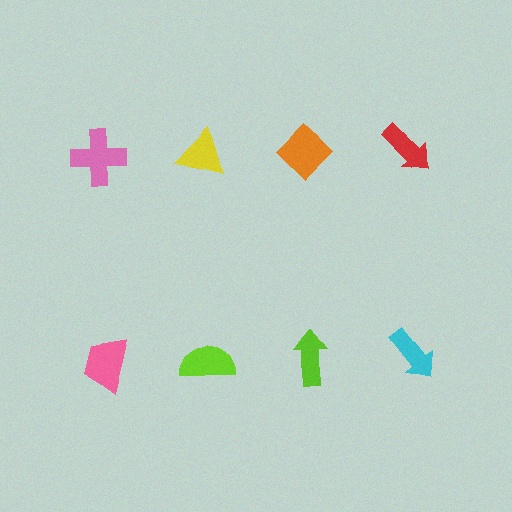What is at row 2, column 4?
A cyan arrow.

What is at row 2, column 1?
A pink trapezoid.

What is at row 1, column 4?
A red arrow.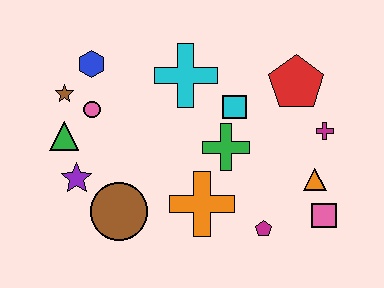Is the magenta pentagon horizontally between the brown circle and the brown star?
No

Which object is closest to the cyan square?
The green cross is closest to the cyan square.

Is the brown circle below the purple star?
Yes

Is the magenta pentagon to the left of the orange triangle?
Yes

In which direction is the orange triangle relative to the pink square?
The orange triangle is above the pink square.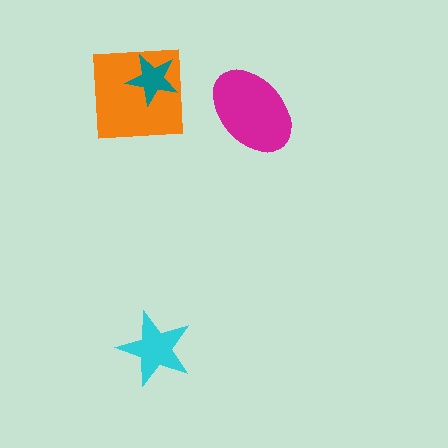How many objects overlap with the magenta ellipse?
0 objects overlap with the magenta ellipse.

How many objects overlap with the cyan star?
0 objects overlap with the cyan star.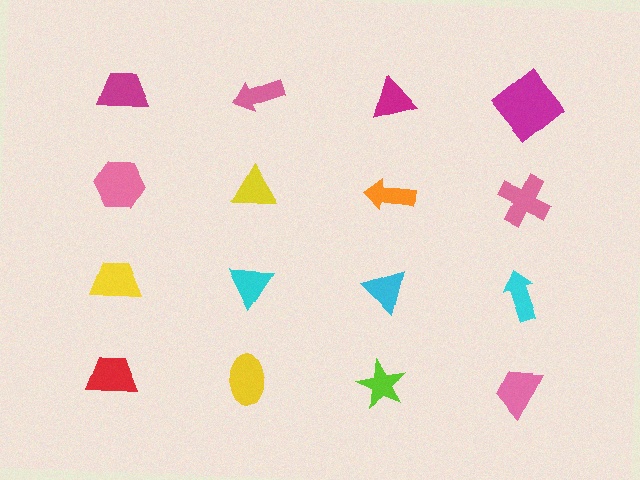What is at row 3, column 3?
A cyan triangle.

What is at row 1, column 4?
A magenta diamond.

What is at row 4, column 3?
A lime star.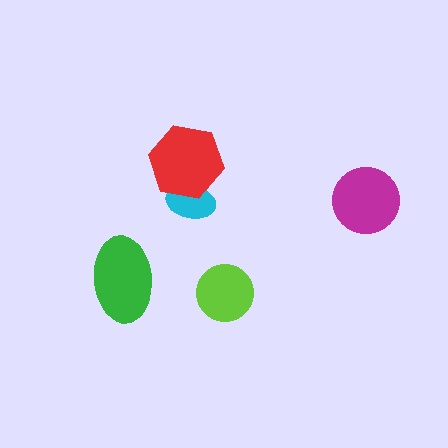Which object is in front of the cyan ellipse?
The red hexagon is in front of the cyan ellipse.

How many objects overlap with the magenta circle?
0 objects overlap with the magenta circle.